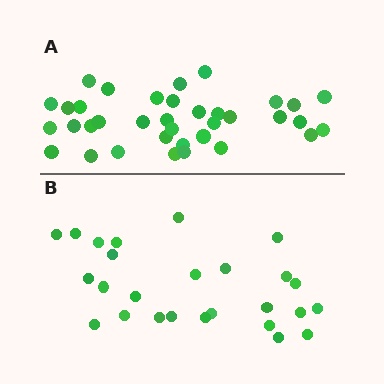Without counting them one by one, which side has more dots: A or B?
Region A (the top region) has more dots.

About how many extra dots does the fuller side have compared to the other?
Region A has roughly 10 or so more dots than region B.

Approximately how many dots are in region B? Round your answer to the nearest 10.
About 30 dots. (The exact count is 26, which rounds to 30.)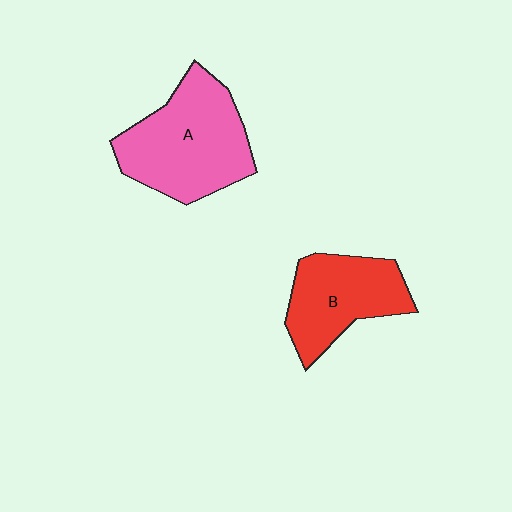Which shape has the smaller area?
Shape B (red).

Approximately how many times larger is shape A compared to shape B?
Approximately 1.4 times.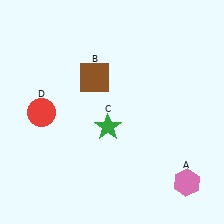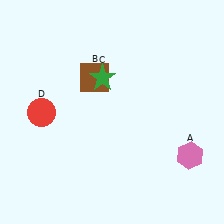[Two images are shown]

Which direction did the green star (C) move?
The green star (C) moved up.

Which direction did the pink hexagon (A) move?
The pink hexagon (A) moved up.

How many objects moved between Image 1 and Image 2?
2 objects moved between the two images.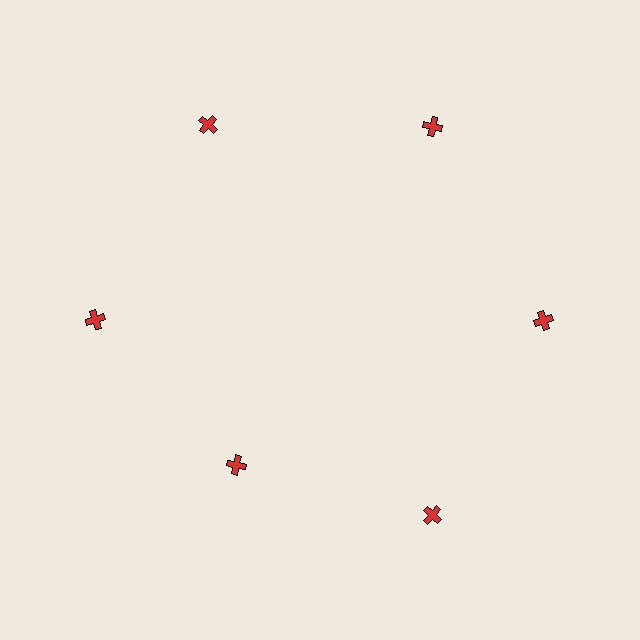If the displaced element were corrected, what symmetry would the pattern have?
It would have 6-fold rotational symmetry — the pattern would map onto itself every 60 degrees.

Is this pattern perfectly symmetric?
No. The 6 red crosses are arranged in a ring, but one element near the 7 o'clock position is pulled inward toward the center, breaking the 6-fold rotational symmetry.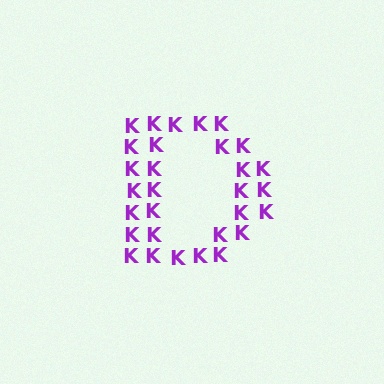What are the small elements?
The small elements are letter K's.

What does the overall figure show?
The overall figure shows the letter D.